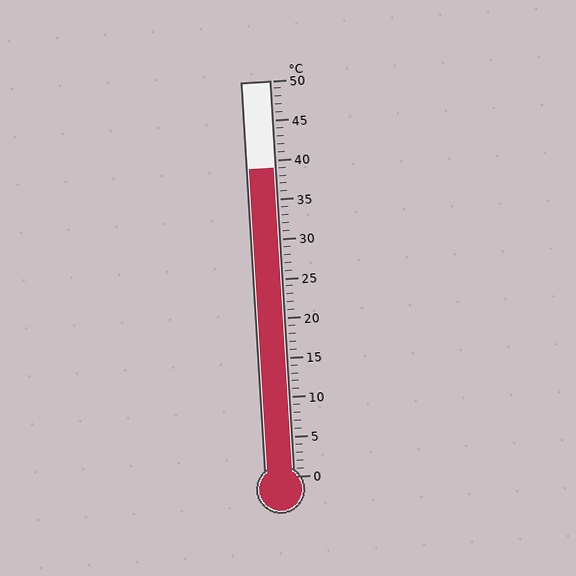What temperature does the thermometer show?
The thermometer shows approximately 39°C.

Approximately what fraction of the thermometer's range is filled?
The thermometer is filled to approximately 80% of its range.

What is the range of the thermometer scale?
The thermometer scale ranges from 0°C to 50°C.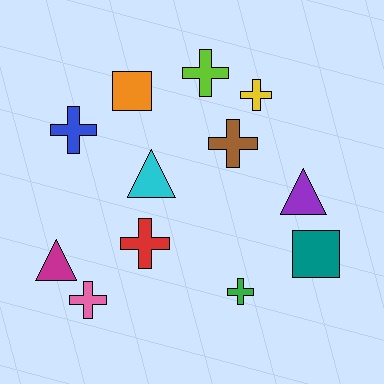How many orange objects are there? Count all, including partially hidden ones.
There is 1 orange object.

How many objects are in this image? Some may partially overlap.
There are 12 objects.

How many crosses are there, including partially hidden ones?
There are 7 crosses.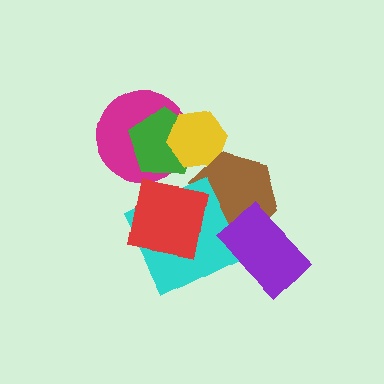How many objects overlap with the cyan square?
2 objects overlap with the cyan square.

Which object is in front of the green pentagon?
The yellow hexagon is in front of the green pentagon.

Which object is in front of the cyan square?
The red square is in front of the cyan square.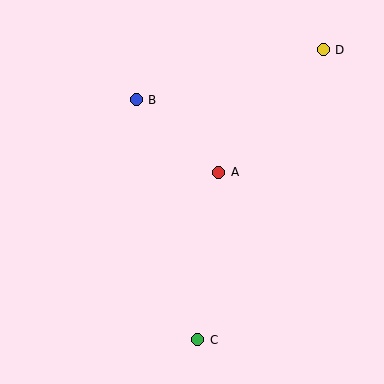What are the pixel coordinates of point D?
Point D is at (323, 50).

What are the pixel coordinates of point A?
Point A is at (219, 172).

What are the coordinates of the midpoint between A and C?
The midpoint between A and C is at (208, 256).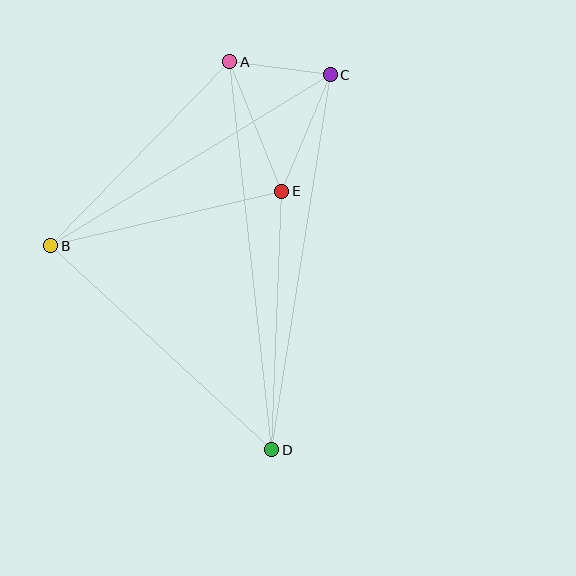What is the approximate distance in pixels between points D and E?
The distance between D and E is approximately 259 pixels.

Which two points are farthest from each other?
Points A and D are farthest from each other.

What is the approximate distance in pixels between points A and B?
The distance between A and B is approximately 257 pixels.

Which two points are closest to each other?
Points A and C are closest to each other.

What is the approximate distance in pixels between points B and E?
The distance between B and E is approximately 237 pixels.